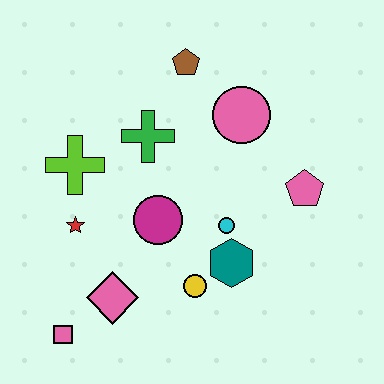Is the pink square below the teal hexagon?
Yes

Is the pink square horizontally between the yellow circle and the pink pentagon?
No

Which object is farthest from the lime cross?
The pink pentagon is farthest from the lime cross.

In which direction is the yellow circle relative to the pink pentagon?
The yellow circle is to the left of the pink pentagon.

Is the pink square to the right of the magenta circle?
No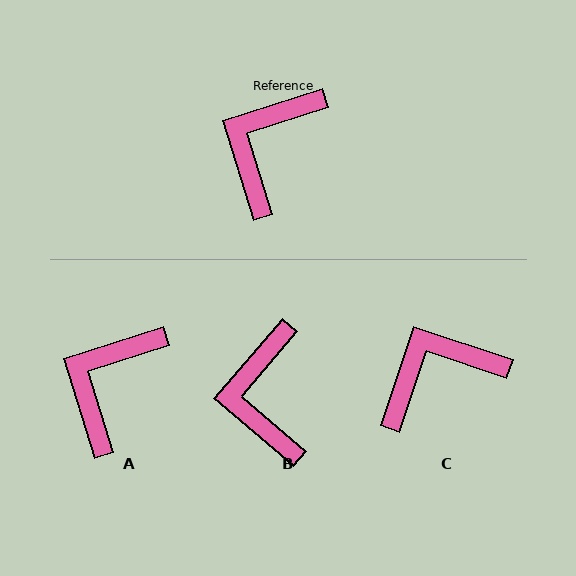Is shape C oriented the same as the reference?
No, it is off by about 36 degrees.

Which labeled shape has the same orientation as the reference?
A.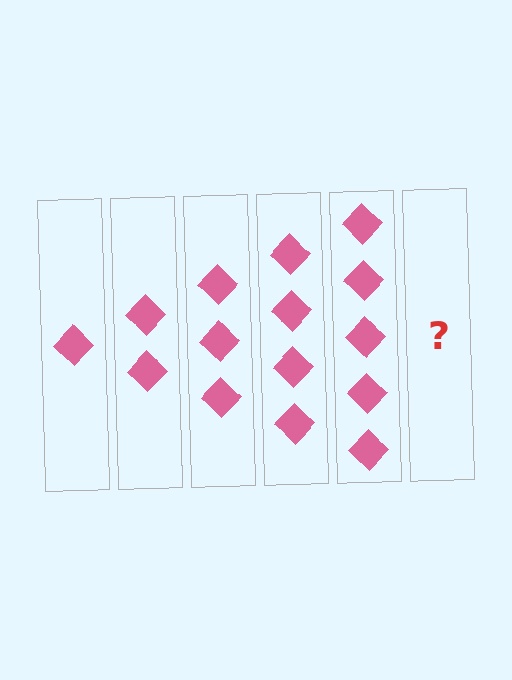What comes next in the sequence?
The next element should be 6 diamonds.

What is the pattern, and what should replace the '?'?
The pattern is that each step adds one more diamond. The '?' should be 6 diamonds.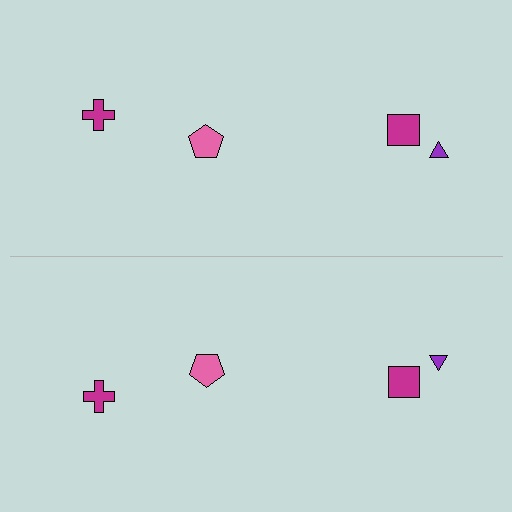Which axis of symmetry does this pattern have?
The pattern has a horizontal axis of symmetry running through the center of the image.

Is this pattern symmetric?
Yes, this pattern has bilateral (reflection) symmetry.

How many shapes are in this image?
There are 8 shapes in this image.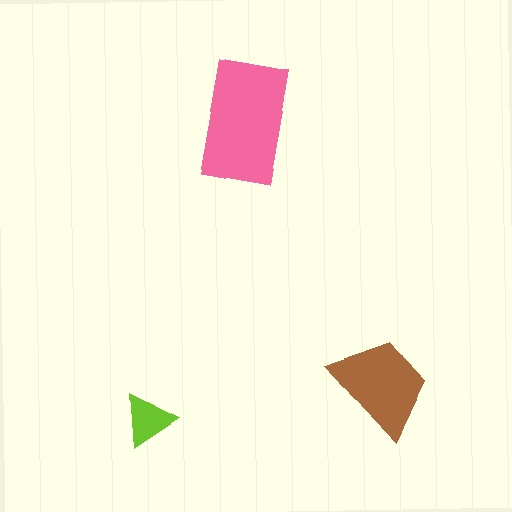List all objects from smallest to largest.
The lime triangle, the brown trapezoid, the pink rectangle.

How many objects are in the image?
There are 3 objects in the image.